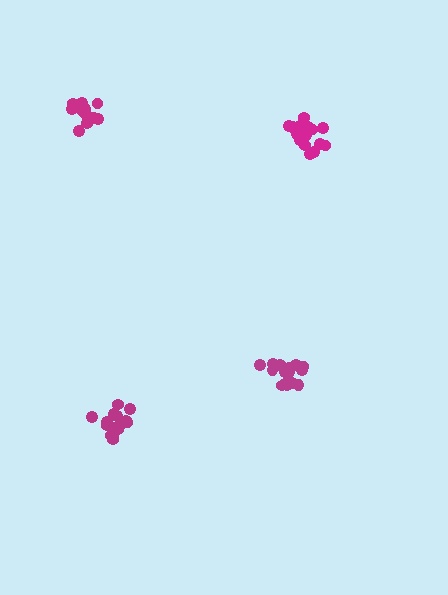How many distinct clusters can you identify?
There are 4 distinct clusters.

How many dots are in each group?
Group 1: 15 dots, Group 2: 16 dots, Group 3: 18 dots, Group 4: 17 dots (66 total).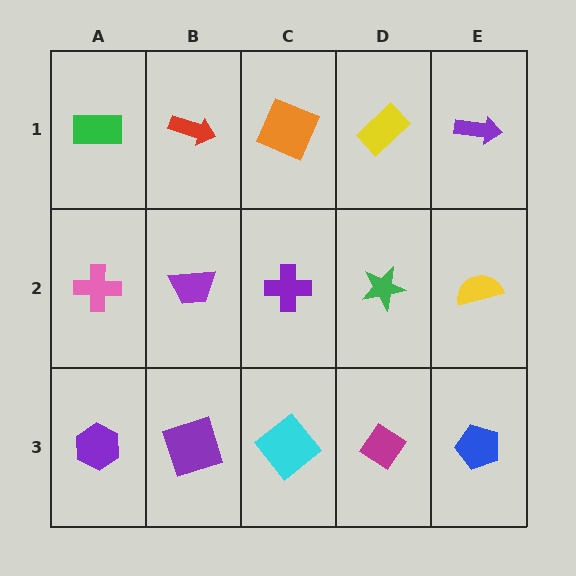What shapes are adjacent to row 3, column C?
A purple cross (row 2, column C), a purple square (row 3, column B), a magenta diamond (row 3, column D).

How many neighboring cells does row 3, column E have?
2.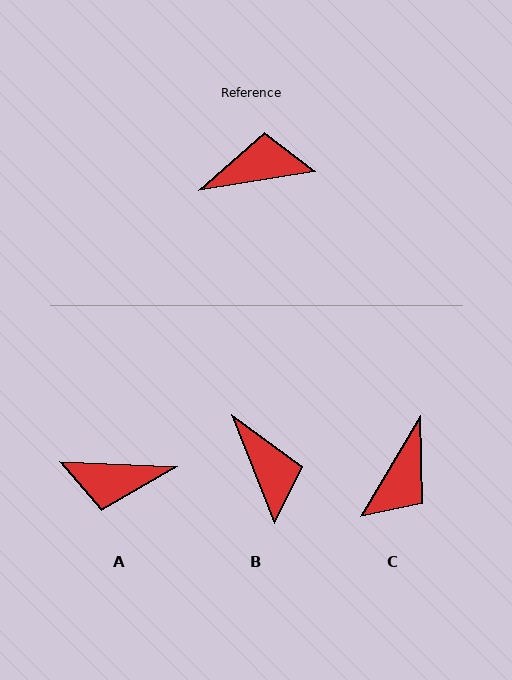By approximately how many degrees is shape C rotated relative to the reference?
Approximately 130 degrees clockwise.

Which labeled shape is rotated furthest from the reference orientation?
A, about 169 degrees away.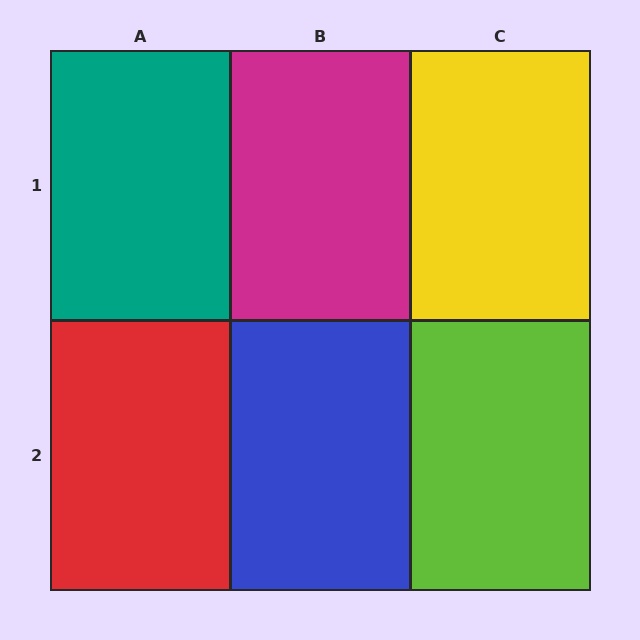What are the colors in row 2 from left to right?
Red, blue, lime.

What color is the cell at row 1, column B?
Magenta.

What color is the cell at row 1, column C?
Yellow.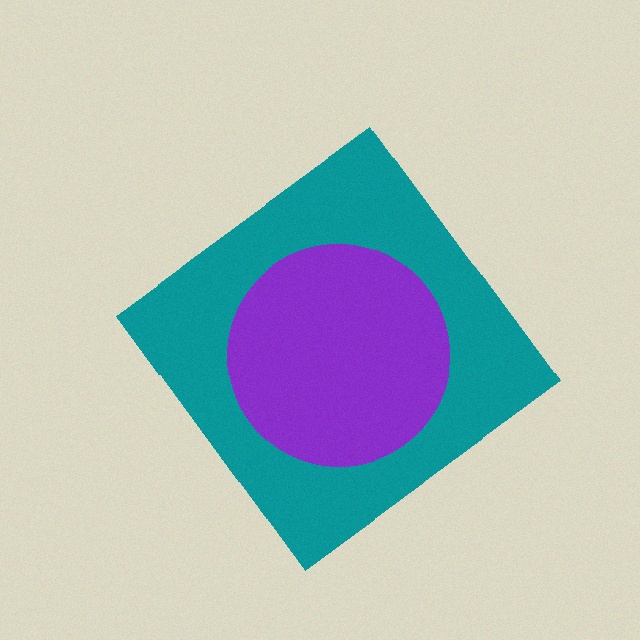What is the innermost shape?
The purple circle.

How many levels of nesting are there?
2.